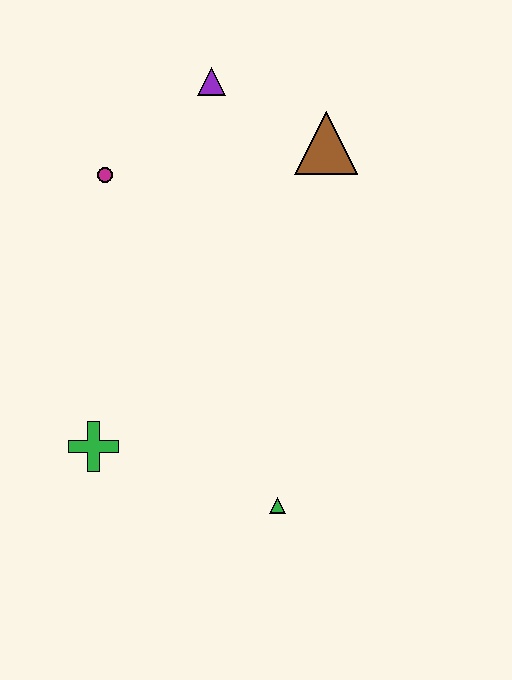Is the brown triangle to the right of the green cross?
Yes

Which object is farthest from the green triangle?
The purple triangle is farthest from the green triangle.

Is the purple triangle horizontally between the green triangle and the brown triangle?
No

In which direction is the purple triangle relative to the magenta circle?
The purple triangle is to the right of the magenta circle.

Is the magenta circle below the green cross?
No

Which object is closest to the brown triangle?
The purple triangle is closest to the brown triangle.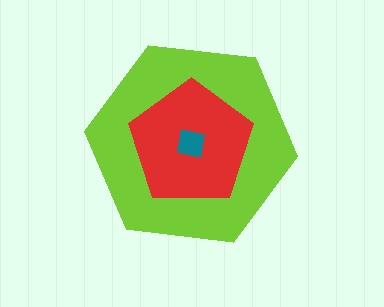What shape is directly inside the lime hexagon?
The red pentagon.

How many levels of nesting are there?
3.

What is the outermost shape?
The lime hexagon.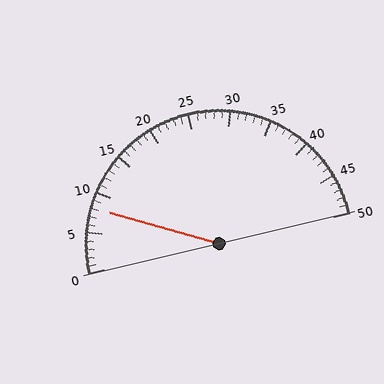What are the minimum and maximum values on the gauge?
The gauge ranges from 0 to 50.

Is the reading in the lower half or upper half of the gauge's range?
The reading is in the lower half of the range (0 to 50).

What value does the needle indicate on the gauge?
The needle indicates approximately 8.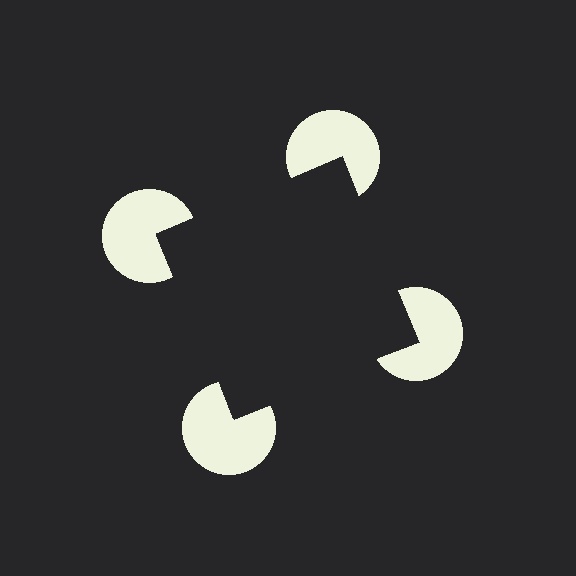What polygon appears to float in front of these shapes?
An illusory square — its edges are inferred from the aligned wedge cuts in the pac-man discs, not physically drawn.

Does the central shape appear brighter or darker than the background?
It typically appears slightly darker than the background, even though no actual brightness change is drawn.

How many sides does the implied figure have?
4 sides.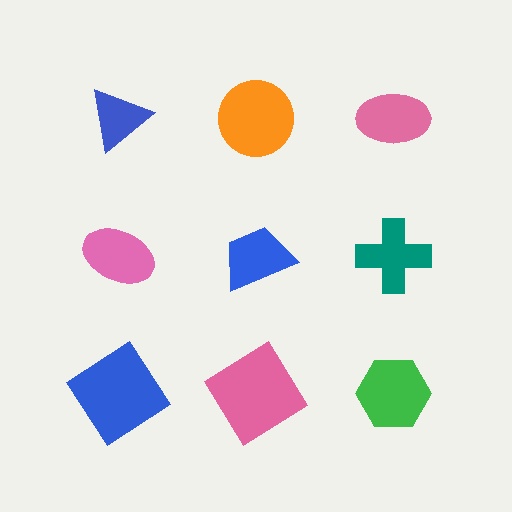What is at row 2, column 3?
A teal cross.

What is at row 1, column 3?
A pink ellipse.